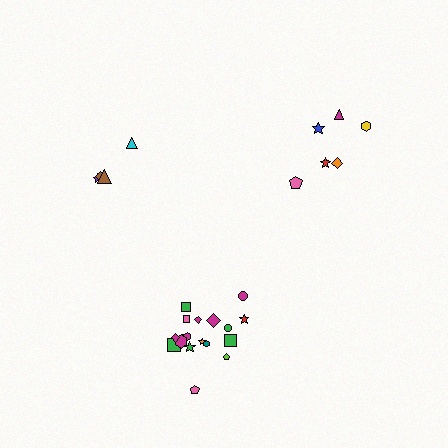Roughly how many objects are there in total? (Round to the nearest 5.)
Roughly 30 objects in total.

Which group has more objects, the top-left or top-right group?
The top-right group.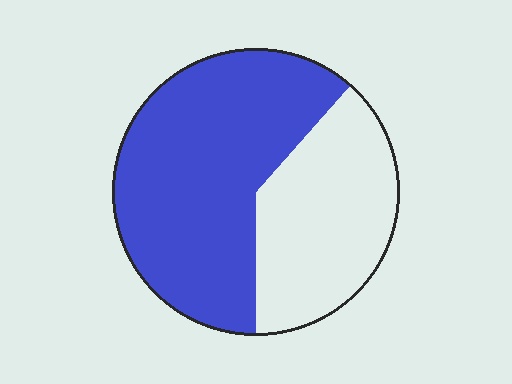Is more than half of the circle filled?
Yes.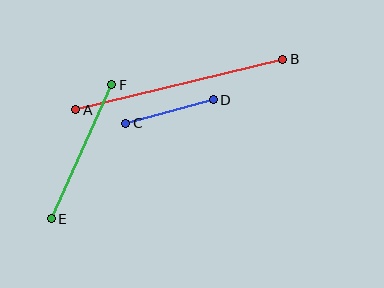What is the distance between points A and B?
The distance is approximately 213 pixels.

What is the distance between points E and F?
The distance is approximately 147 pixels.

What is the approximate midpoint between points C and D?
The midpoint is at approximately (170, 111) pixels.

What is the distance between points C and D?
The distance is approximately 91 pixels.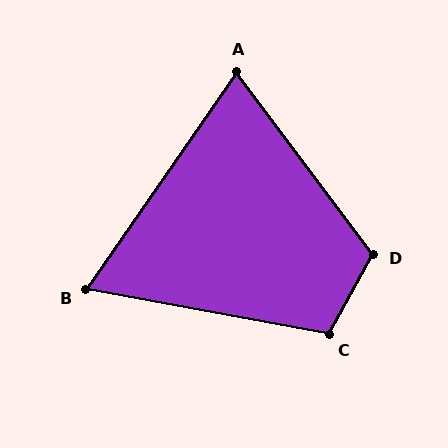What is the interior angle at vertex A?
Approximately 72 degrees (acute).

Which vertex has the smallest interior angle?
B, at approximately 66 degrees.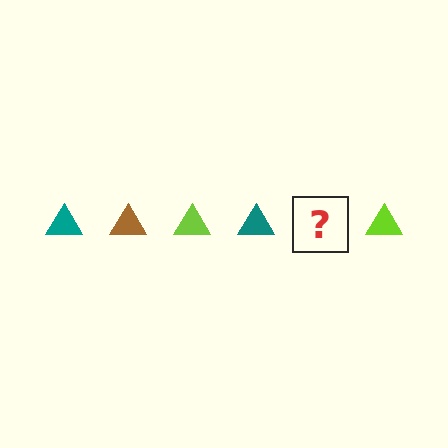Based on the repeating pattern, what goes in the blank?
The blank should be a brown triangle.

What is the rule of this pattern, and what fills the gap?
The rule is that the pattern cycles through teal, brown, lime triangles. The gap should be filled with a brown triangle.